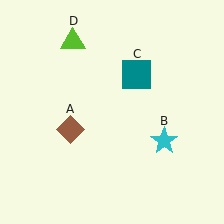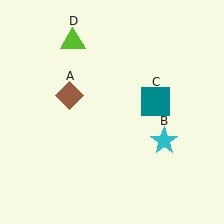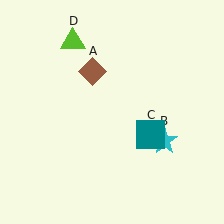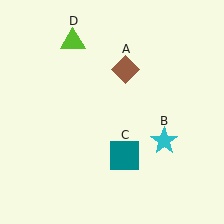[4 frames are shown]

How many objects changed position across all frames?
2 objects changed position: brown diamond (object A), teal square (object C).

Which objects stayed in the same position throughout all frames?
Cyan star (object B) and lime triangle (object D) remained stationary.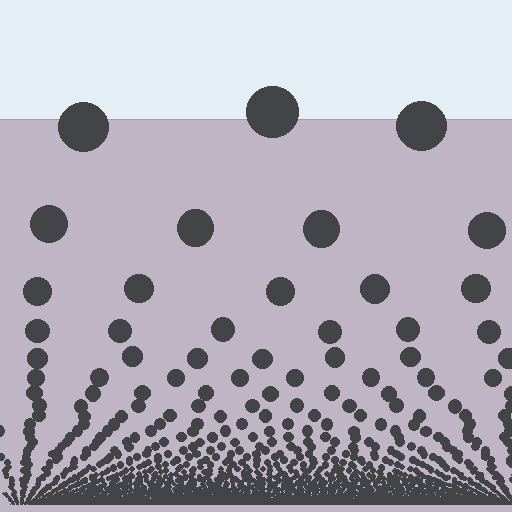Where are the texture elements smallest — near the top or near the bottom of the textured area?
Near the bottom.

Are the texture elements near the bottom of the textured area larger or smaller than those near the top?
Smaller. The gradient is inverted — elements near the bottom are smaller and denser.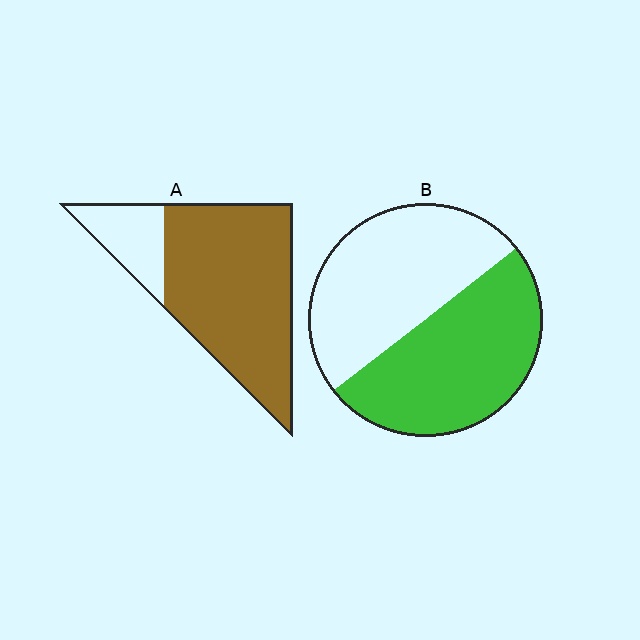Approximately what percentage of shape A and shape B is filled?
A is approximately 80% and B is approximately 50%.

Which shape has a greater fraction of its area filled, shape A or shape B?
Shape A.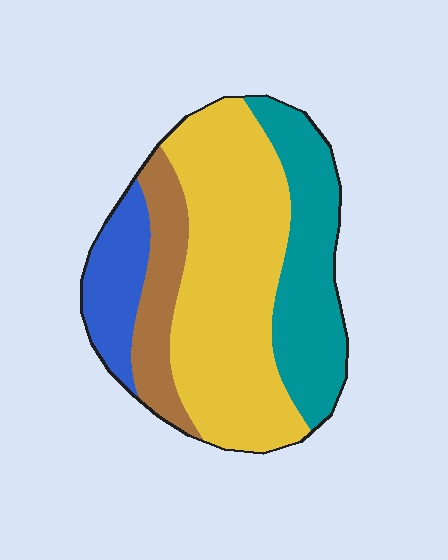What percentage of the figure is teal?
Teal takes up between a sixth and a third of the figure.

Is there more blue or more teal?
Teal.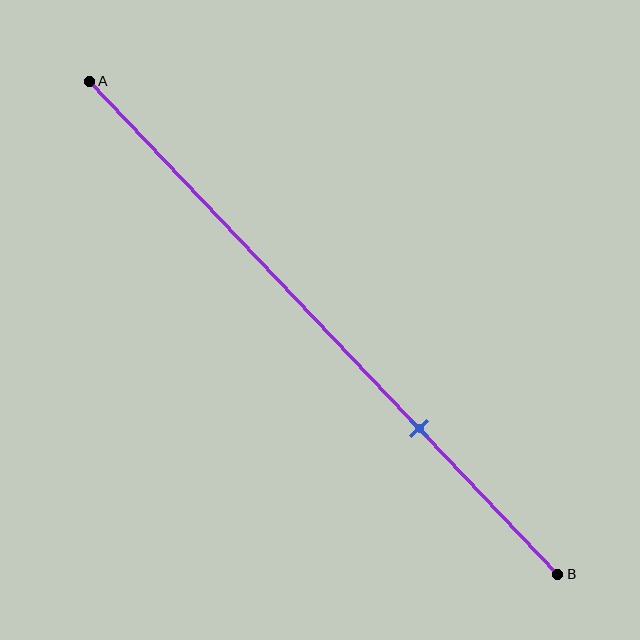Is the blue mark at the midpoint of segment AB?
No, the mark is at about 70% from A, not at the 50% midpoint.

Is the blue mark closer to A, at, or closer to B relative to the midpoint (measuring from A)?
The blue mark is closer to point B than the midpoint of segment AB.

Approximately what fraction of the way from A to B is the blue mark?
The blue mark is approximately 70% of the way from A to B.